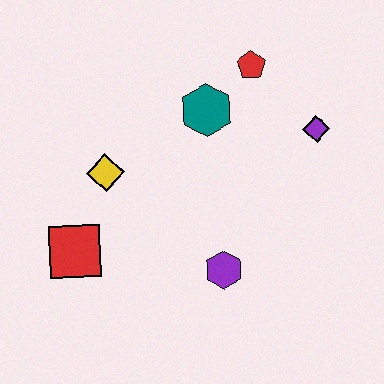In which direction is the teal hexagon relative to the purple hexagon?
The teal hexagon is above the purple hexagon.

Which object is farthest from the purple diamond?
The red square is farthest from the purple diamond.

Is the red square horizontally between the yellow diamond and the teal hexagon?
No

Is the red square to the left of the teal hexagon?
Yes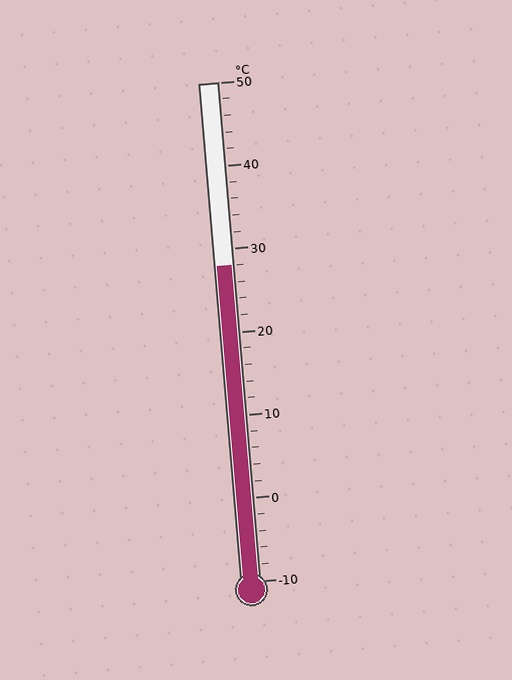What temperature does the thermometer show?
The thermometer shows approximately 28°C.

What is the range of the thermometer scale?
The thermometer scale ranges from -10°C to 50°C.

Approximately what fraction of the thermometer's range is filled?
The thermometer is filled to approximately 65% of its range.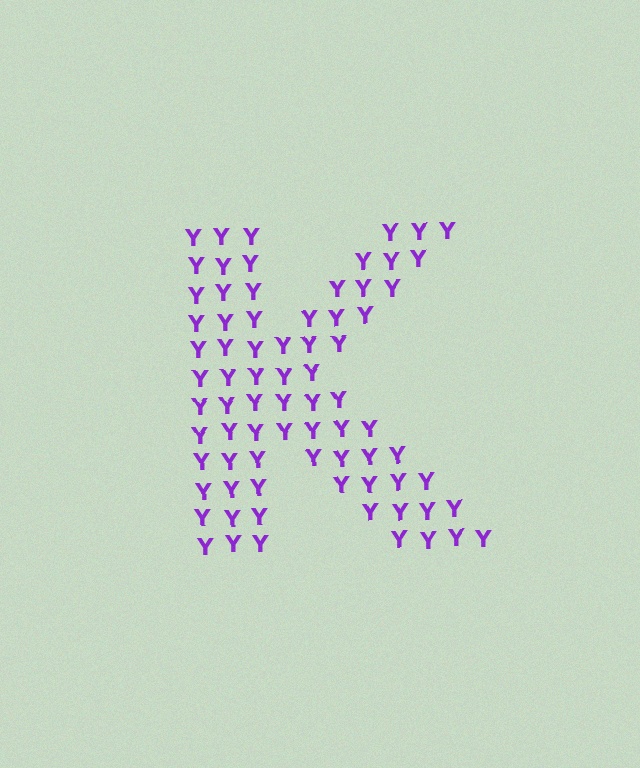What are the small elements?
The small elements are letter Y's.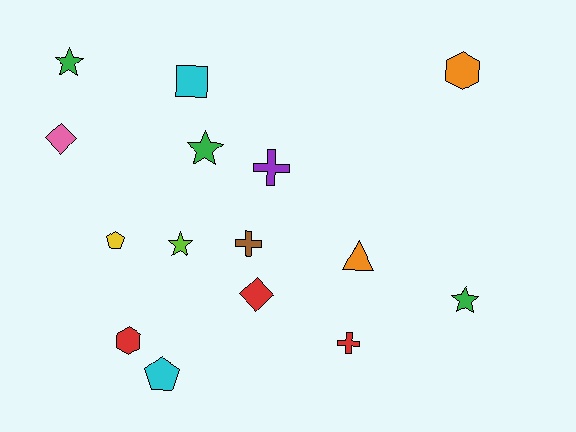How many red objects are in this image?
There are 3 red objects.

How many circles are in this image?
There are no circles.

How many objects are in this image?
There are 15 objects.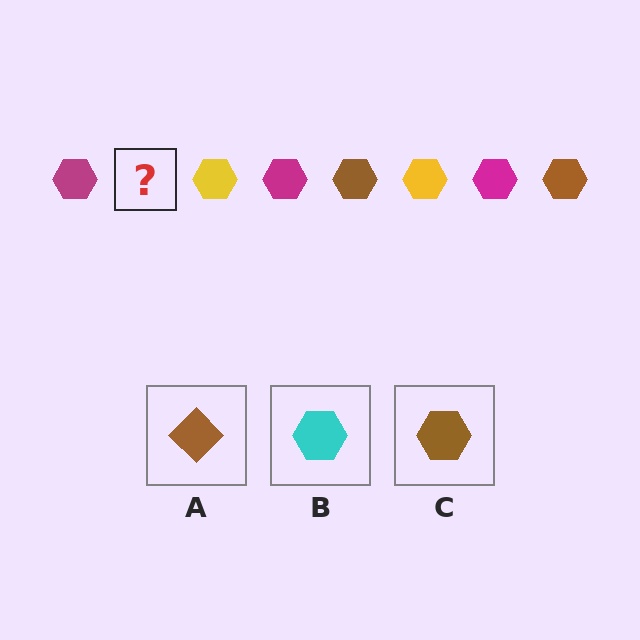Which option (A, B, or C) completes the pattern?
C.